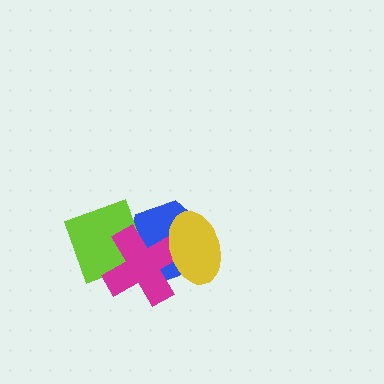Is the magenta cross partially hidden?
Yes, it is partially covered by another shape.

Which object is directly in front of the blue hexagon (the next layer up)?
The lime square is directly in front of the blue hexagon.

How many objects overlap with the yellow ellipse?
2 objects overlap with the yellow ellipse.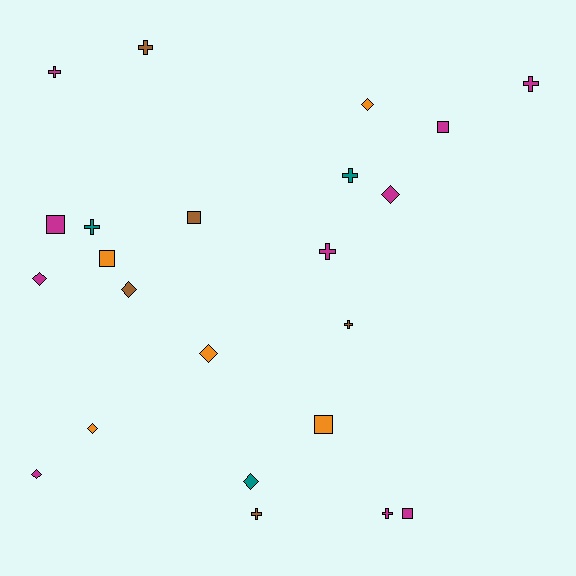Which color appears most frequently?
Magenta, with 10 objects.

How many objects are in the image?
There are 23 objects.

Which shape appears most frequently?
Cross, with 9 objects.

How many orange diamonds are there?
There are 3 orange diamonds.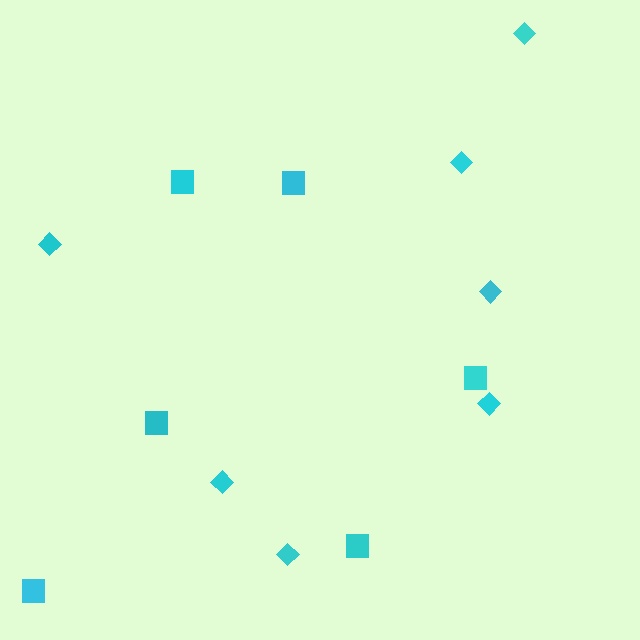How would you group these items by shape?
There are 2 groups: one group of squares (6) and one group of diamonds (7).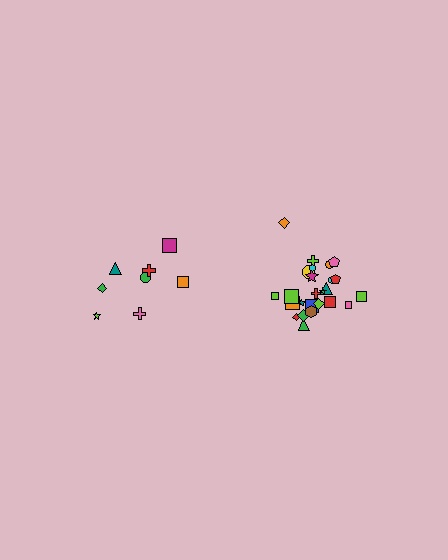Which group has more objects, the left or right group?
The right group.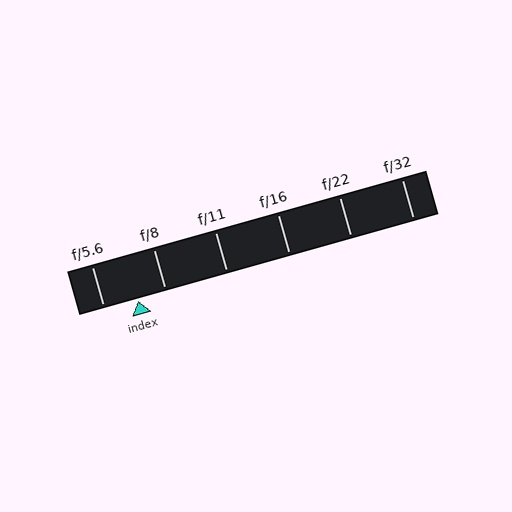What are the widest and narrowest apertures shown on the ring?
The widest aperture shown is f/5.6 and the narrowest is f/32.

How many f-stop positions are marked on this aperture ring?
There are 6 f-stop positions marked.